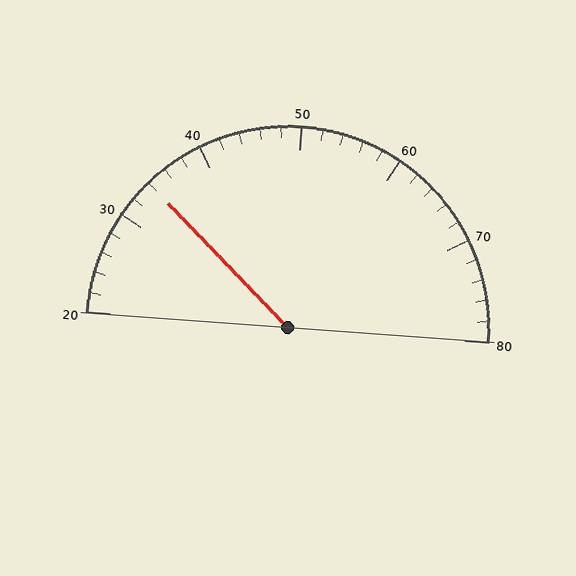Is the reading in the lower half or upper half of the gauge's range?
The reading is in the lower half of the range (20 to 80).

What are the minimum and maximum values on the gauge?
The gauge ranges from 20 to 80.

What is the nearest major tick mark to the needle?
The nearest major tick mark is 30.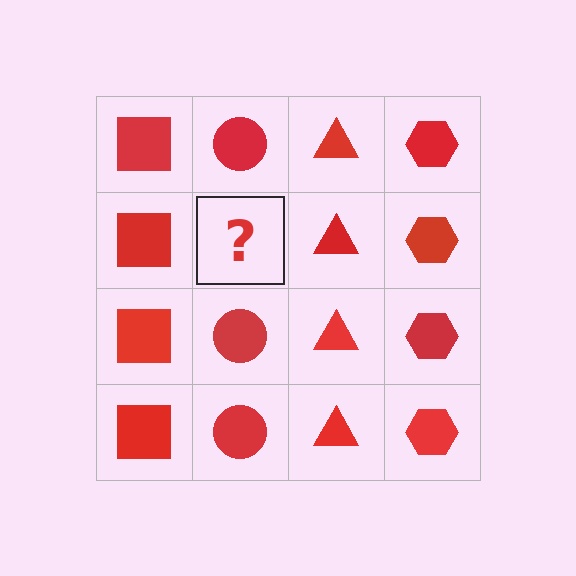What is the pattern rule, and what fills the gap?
The rule is that each column has a consistent shape. The gap should be filled with a red circle.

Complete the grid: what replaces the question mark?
The question mark should be replaced with a red circle.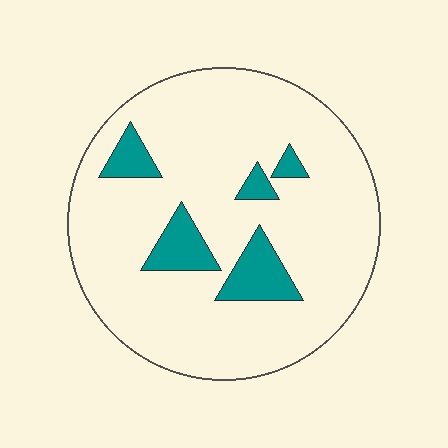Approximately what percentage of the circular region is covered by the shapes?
Approximately 15%.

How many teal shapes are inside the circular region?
5.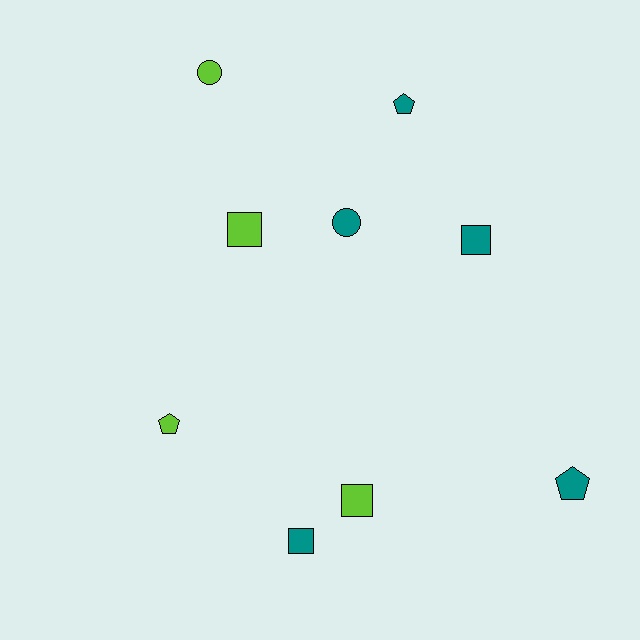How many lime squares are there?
There are 2 lime squares.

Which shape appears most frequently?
Square, with 4 objects.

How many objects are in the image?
There are 9 objects.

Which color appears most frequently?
Teal, with 5 objects.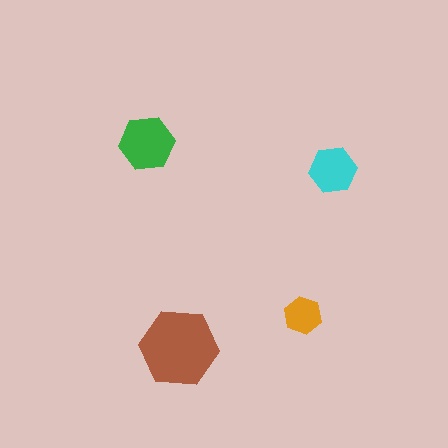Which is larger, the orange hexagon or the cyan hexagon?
The cyan one.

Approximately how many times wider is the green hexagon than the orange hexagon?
About 1.5 times wider.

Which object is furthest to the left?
The green hexagon is leftmost.